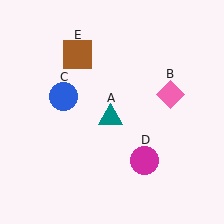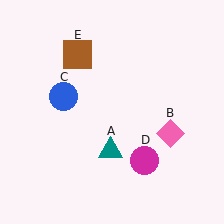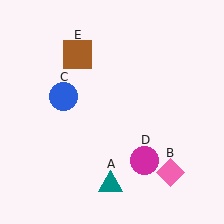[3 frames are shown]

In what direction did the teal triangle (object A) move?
The teal triangle (object A) moved down.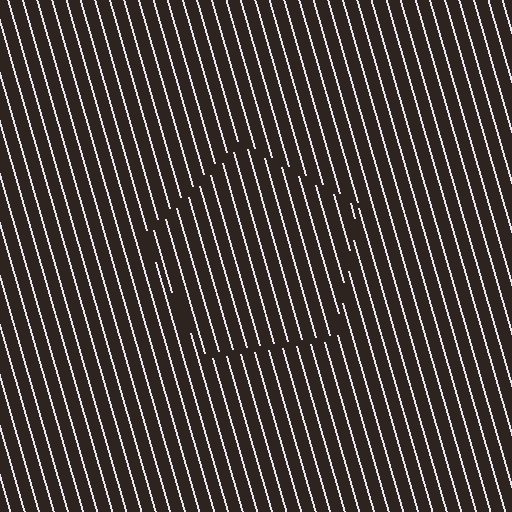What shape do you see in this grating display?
An illusory pentagon. The interior of the shape contains the same grating, shifted by half a period — the contour is defined by the phase discontinuity where line-ends from the inner and outer gratings abut.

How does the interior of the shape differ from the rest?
The interior of the shape contains the same grating, shifted by half a period — the contour is defined by the phase discontinuity where line-ends from the inner and outer gratings abut.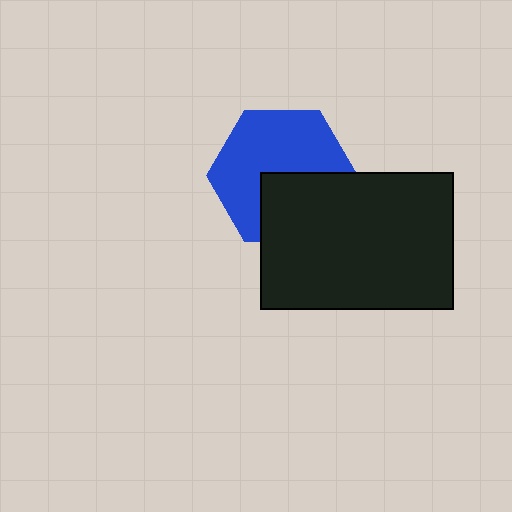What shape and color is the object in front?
The object in front is a black rectangle.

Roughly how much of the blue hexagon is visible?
About half of it is visible (roughly 62%).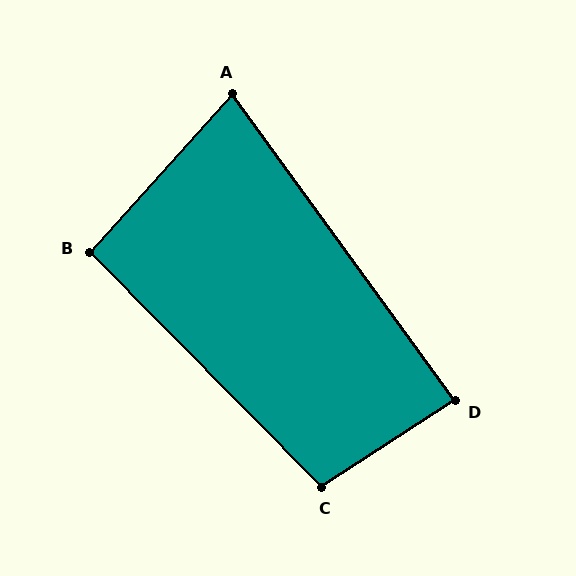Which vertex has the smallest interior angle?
A, at approximately 78 degrees.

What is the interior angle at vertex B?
Approximately 93 degrees (approximately right).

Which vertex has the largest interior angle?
C, at approximately 102 degrees.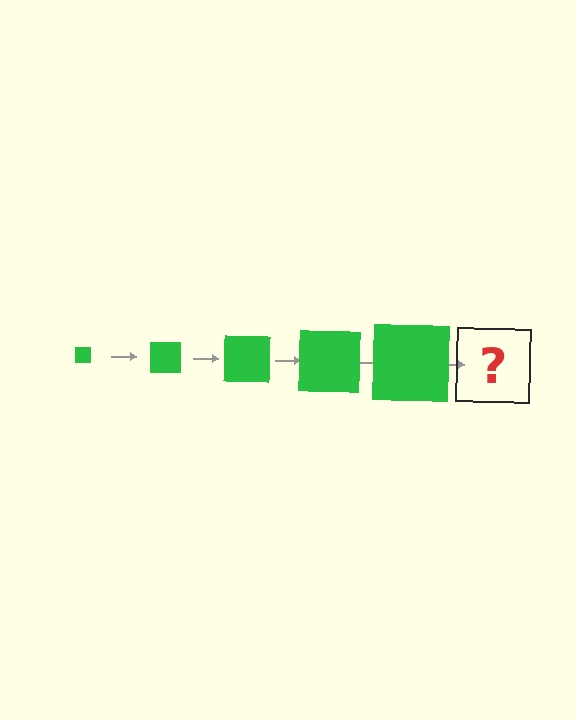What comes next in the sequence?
The next element should be a green square, larger than the previous one.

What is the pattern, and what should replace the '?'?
The pattern is that the square gets progressively larger each step. The '?' should be a green square, larger than the previous one.